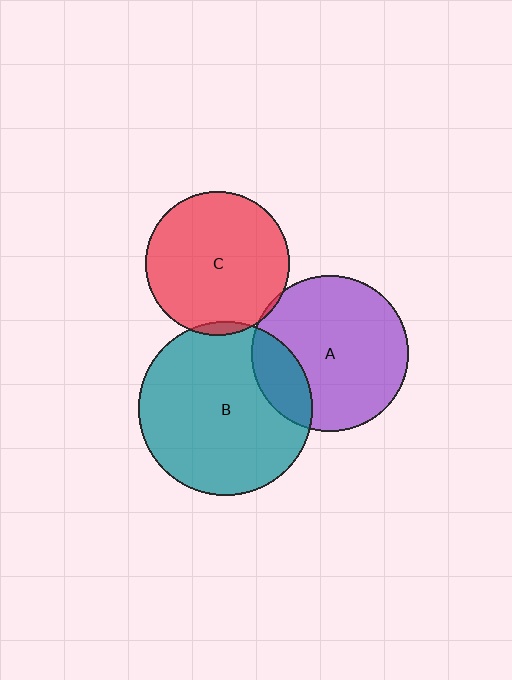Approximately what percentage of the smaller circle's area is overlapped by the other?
Approximately 5%.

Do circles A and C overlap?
Yes.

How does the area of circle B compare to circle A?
Approximately 1.2 times.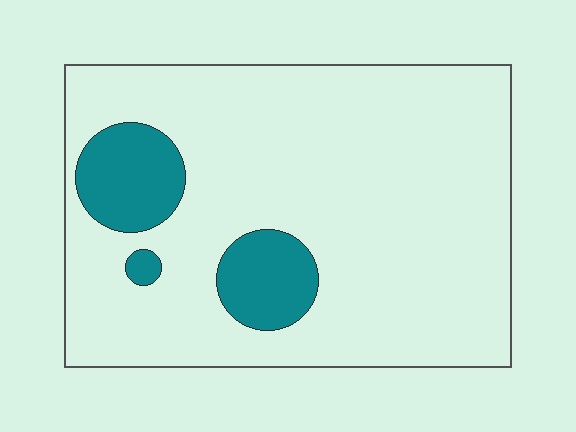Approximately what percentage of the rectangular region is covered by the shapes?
Approximately 15%.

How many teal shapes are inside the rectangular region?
3.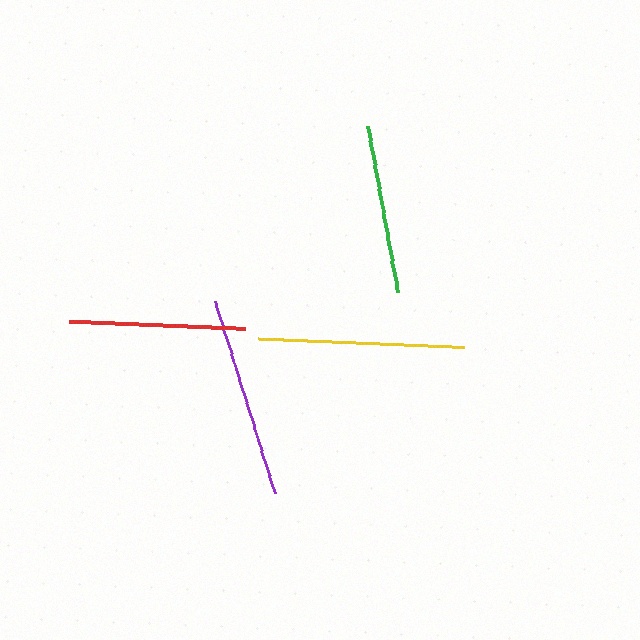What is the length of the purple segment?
The purple segment is approximately 202 pixels long.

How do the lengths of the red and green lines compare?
The red and green lines are approximately the same length.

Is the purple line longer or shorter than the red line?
The purple line is longer than the red line.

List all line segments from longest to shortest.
From longest to shortest: yellow, purple, red, green.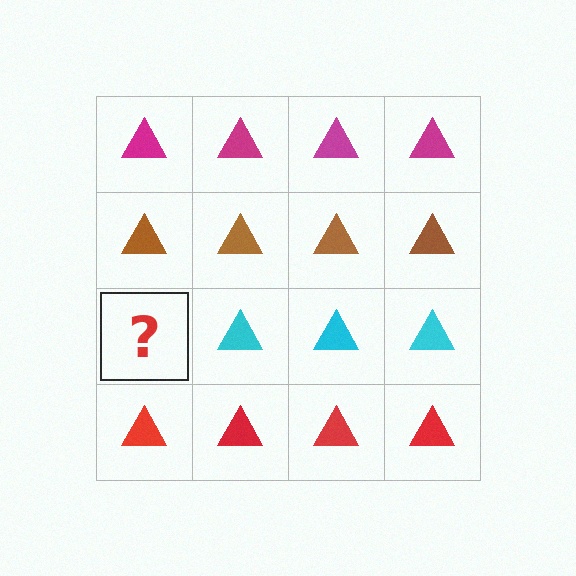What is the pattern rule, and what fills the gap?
The rule is that each row has a consistent color. The gap should be filled with a cyan triangle.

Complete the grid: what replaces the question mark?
The question mark should be replaced with a cyan triangle.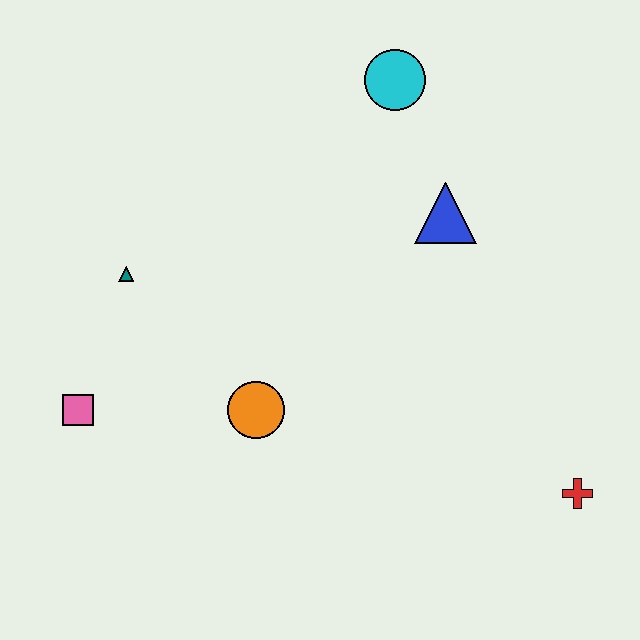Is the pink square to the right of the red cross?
No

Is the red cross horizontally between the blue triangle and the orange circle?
No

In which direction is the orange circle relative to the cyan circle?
The orange circle is below the cyan circle.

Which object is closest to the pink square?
The teal triangle is closest to the pink square.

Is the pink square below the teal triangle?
Yes